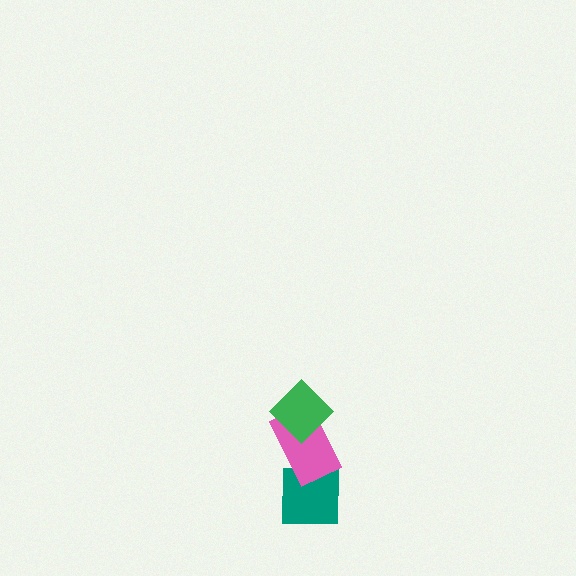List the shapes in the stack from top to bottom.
From top to bottom: the green diamond, the pink rectangle, the teal square.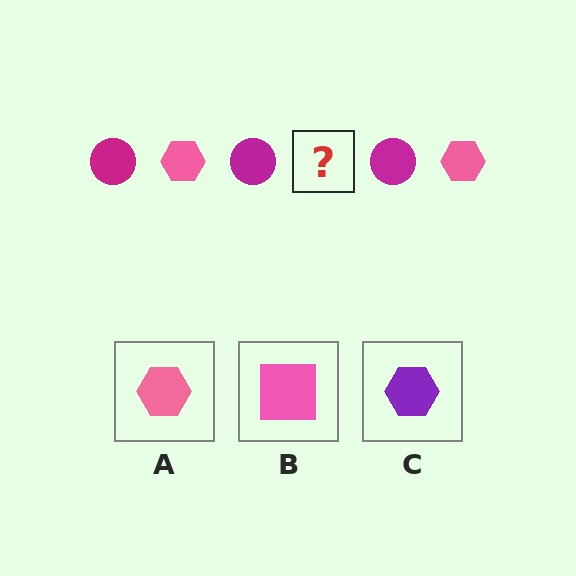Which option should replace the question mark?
Option A.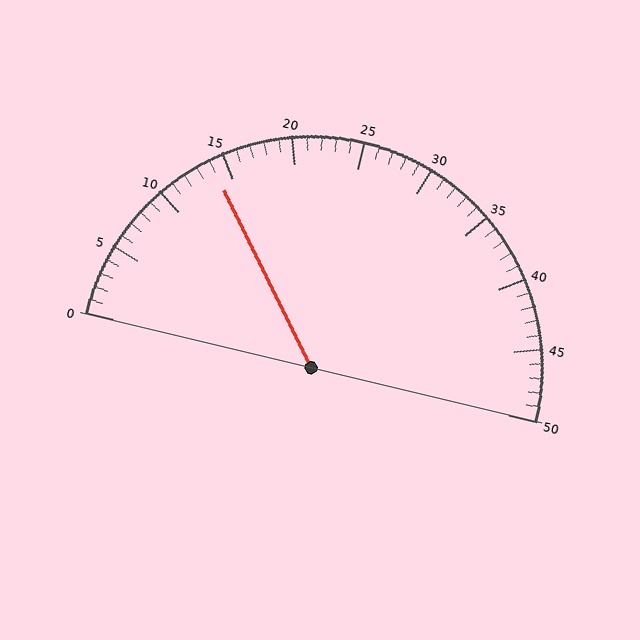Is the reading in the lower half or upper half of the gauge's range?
The reading is in the lower half of the range (0 to 50).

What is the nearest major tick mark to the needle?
The nearest major tick mark is 15.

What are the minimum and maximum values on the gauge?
The gauge ranges from 0 to 50.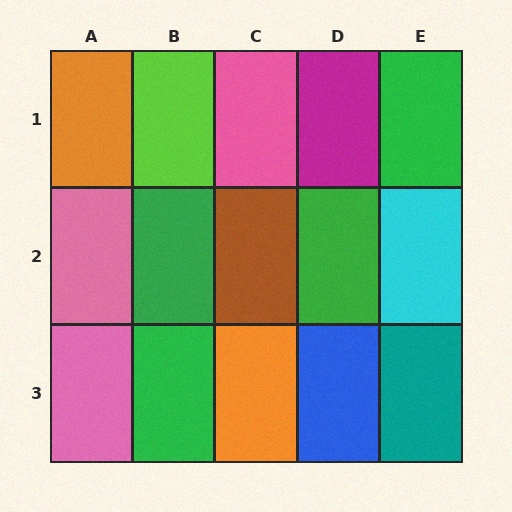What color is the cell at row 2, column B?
Green.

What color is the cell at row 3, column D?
Blue.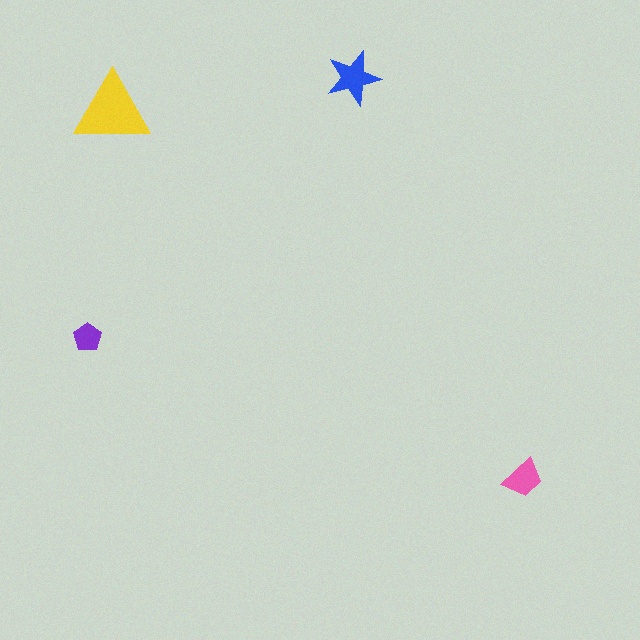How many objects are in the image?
There are 4 objects in the image.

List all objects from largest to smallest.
The yellow triangle, the blue star, the pink trapezoid, the purple pentagon.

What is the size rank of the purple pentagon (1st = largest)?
4th.